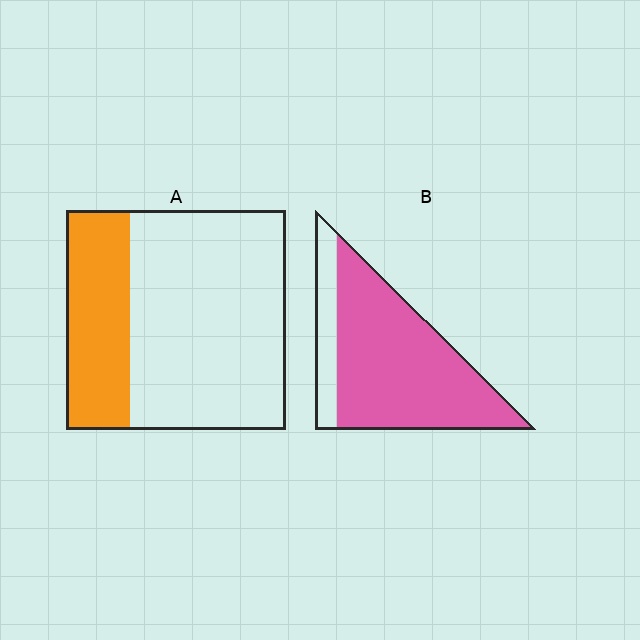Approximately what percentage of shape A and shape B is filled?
A is approximately 30% and B is approximately 80%.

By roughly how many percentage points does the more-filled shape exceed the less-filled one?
By roughly 50 percentage points (B over A).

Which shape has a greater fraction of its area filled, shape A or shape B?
Shape B.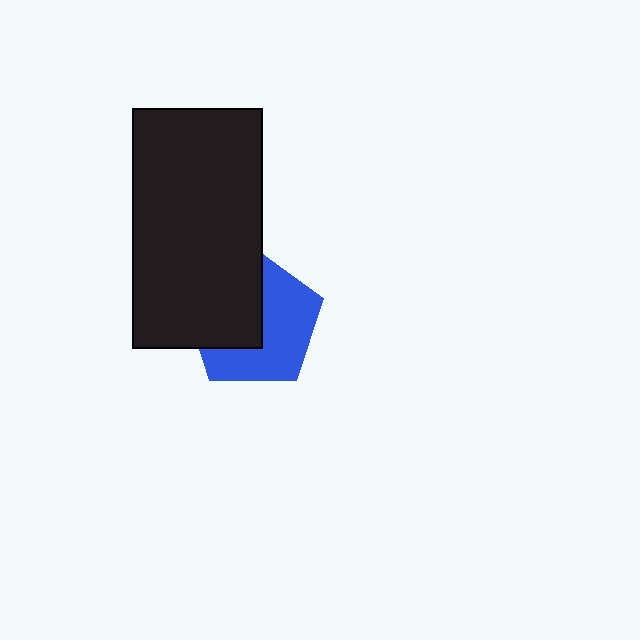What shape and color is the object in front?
The object in front is a black rectangle.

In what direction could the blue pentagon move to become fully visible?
The blue pentagon could move right. That would shift it out from behind the black rectangle entirely.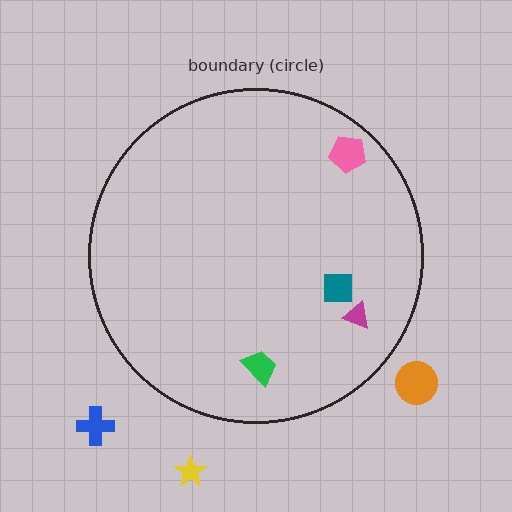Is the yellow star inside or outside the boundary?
Outside.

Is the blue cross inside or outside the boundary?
Outside.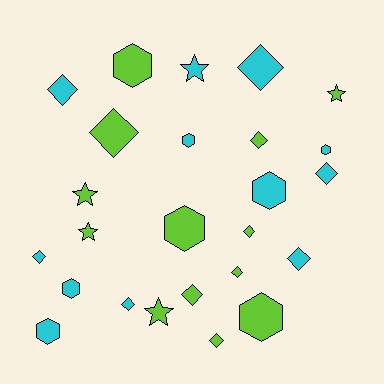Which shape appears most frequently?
Diamond, with 12 objects.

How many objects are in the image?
There are 25 objects.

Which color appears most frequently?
Lime, with 13 objects.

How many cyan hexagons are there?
There are 5 cyan hexagons.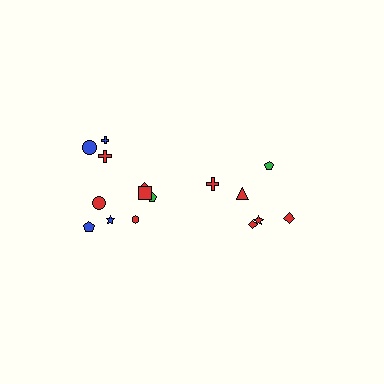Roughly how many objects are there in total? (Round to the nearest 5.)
Roughly 15 objects in total.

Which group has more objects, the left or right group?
The left group.